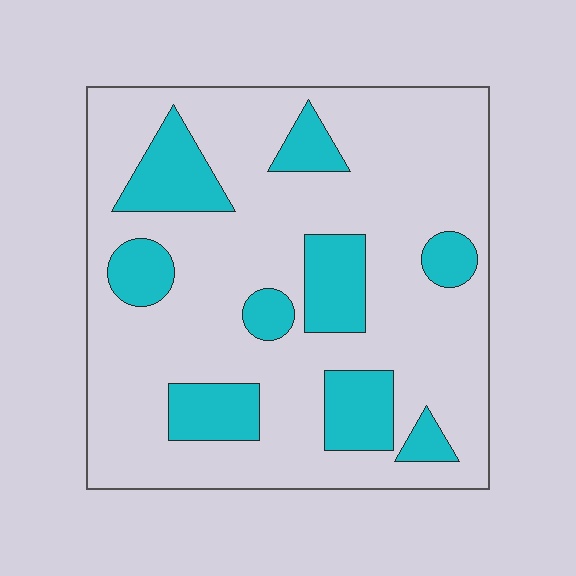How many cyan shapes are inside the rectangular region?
9.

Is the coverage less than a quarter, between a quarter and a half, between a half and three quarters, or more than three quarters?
Less than a quarter.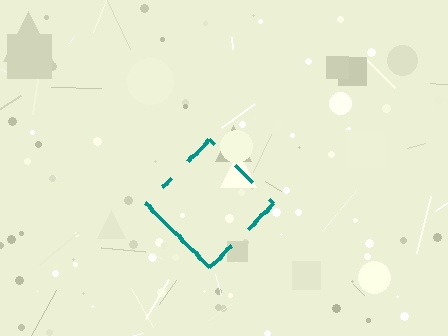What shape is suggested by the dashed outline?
The dashed outline suggests a diamond.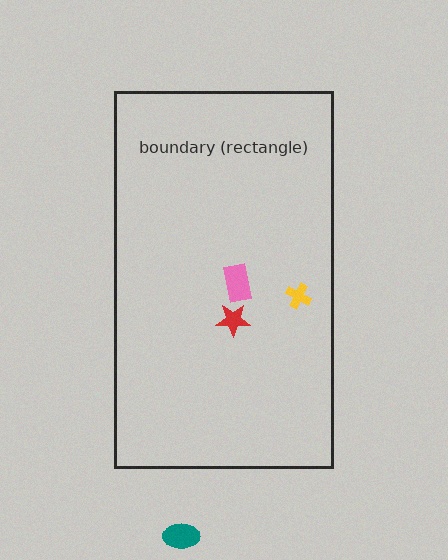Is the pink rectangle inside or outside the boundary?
Inside.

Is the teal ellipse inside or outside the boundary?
Outside.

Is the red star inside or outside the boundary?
Inside.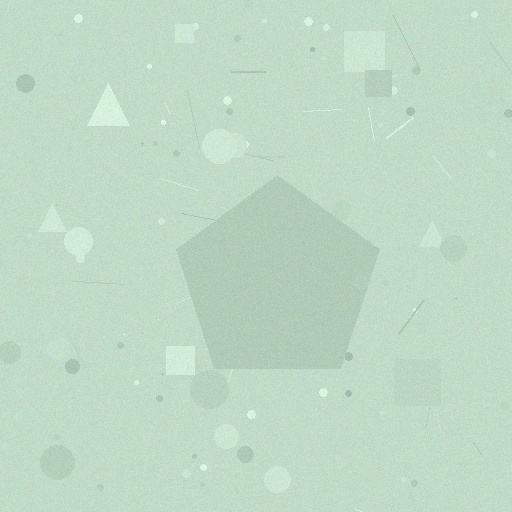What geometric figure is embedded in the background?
A pentagon is embedded in the background.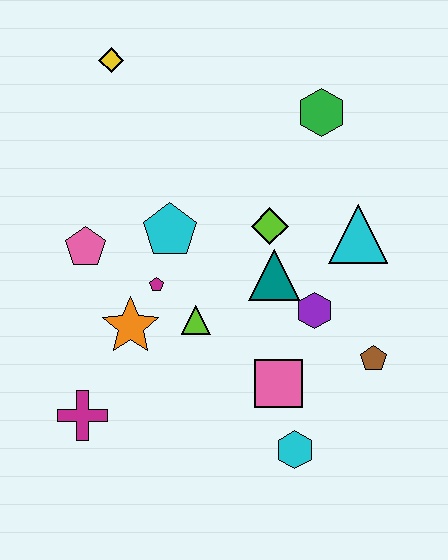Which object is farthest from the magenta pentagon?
The green hexagon is farthest from the magenta pentagon.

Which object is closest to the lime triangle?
The magenta pentagon is closest to the lime triangle.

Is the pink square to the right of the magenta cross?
Yes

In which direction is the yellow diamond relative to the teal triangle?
The yellow diamond is above the teal triangle.